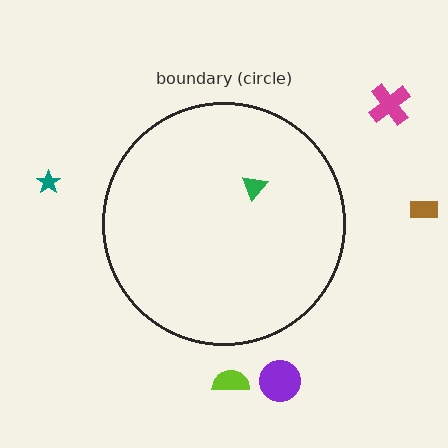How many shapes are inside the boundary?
1 inside, 5 outside.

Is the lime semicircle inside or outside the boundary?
Outside.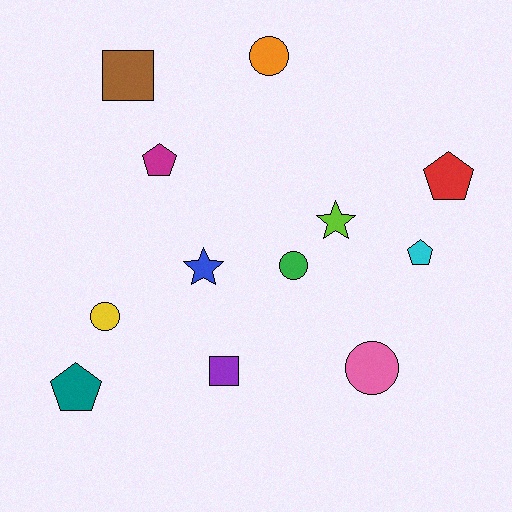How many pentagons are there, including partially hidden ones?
There are 4 pentagons.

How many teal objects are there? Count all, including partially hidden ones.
There is 1 teal object.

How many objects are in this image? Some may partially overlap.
There are 12 objects.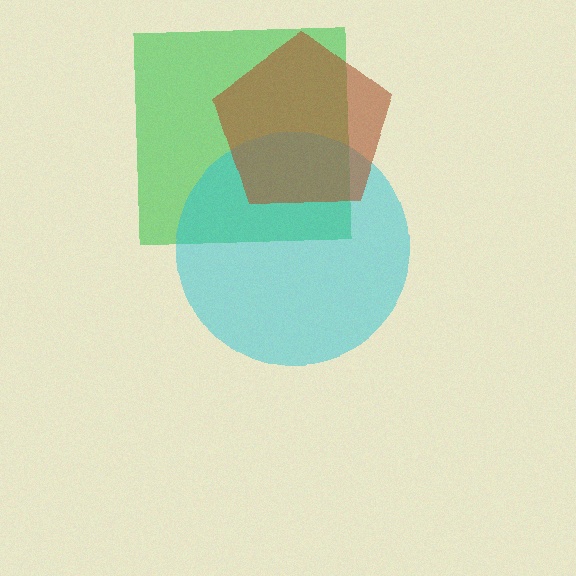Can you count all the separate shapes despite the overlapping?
Yes, there are 3 separate shapes.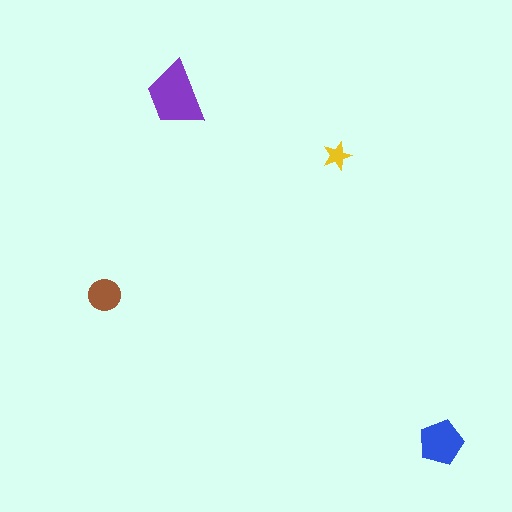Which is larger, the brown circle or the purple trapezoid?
The purple trapezoid.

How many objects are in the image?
There are 4 objects in the image.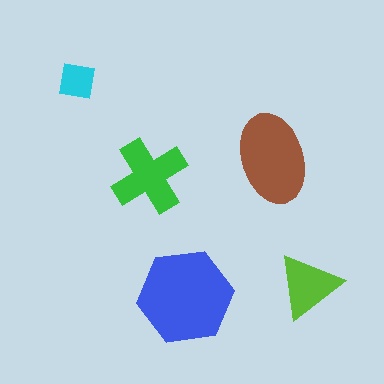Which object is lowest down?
The blue hexagon is bottommost.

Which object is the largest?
The blue hexagon.